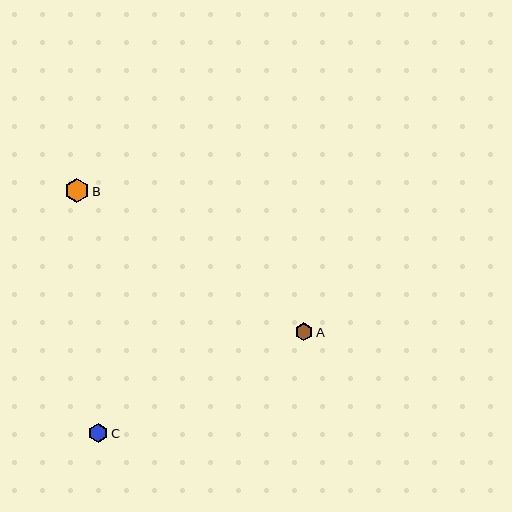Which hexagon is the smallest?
Hexagon A is the smallest with a size of approximately 18 pixels.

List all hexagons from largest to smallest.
From largest to smallest: B, C, A.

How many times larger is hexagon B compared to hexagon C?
Hexagon B is approximately 1.3 times the size of hexagon C.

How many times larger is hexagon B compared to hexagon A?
Hexagon B is approximately 1.4 times the size of hexagon A.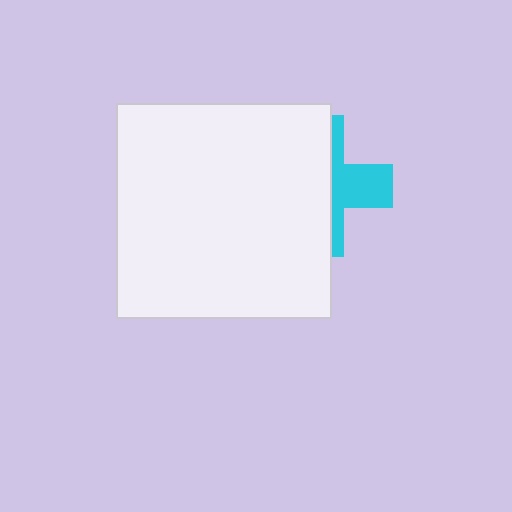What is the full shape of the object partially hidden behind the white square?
The partially hidden object is a cyan cross.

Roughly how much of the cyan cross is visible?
A small part of it is visible (roughly 37%).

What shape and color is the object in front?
The object in front is a white square.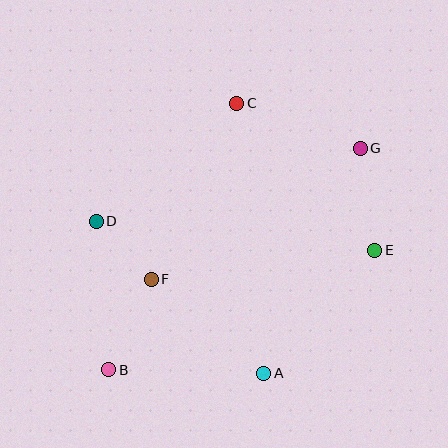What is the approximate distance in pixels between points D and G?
The distance between D and G is approximately 274 pixels.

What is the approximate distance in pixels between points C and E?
The distance between C and E is approximately 202 pixels.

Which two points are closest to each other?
Points D and F are closest to each other.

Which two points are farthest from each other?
Points B and G are farthest from each other.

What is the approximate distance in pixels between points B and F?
The distance between B and F is approximately 100 pixels.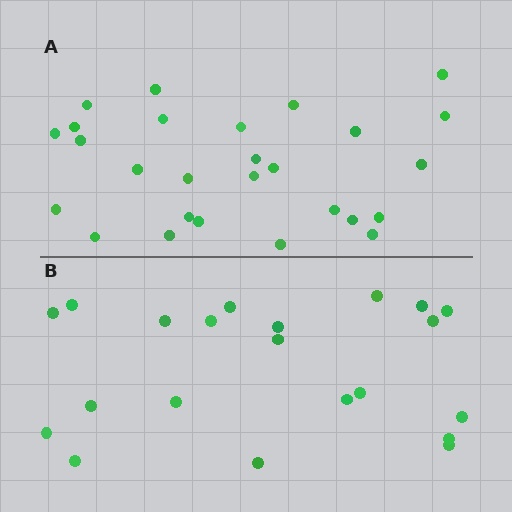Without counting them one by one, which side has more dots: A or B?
Region A (the top region) has more dots.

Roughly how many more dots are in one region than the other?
Region A has about 6 more dots than region B.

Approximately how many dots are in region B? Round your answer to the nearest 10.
About 20 dots. (The exact count is 21, which rounds to 20.)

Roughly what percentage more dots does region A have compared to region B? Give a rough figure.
About 30% more.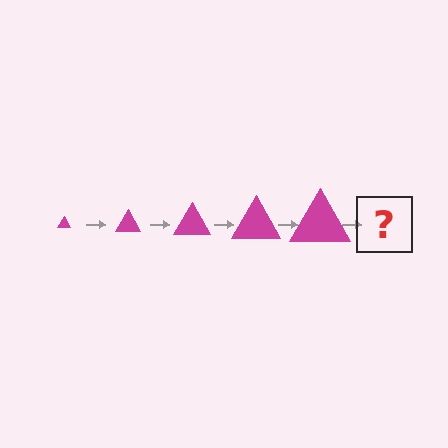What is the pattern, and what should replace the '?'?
The pattern is that the triangle gets progressively larger each step. The '?' should be a magenta triangle, larger than the previous one.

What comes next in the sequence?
The next element should be a magenta triangle, larger than the previous one.